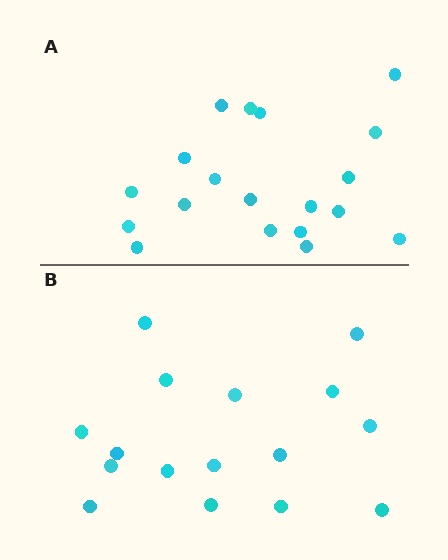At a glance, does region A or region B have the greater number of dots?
Region A (the top region) has more dots.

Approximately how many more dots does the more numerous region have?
Region A has just a few more — roughly 2 or 3 more dots than region B.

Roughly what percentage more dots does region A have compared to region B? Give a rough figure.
About 20% more.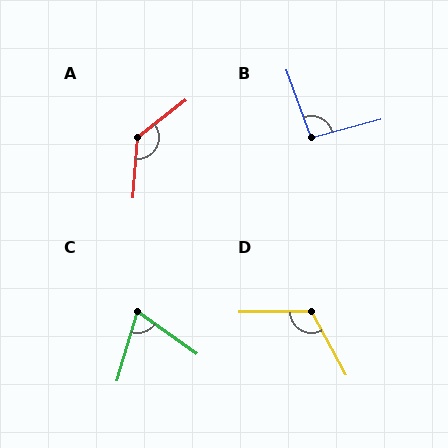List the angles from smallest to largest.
C (71°), B (94°), D (118°), A (132°).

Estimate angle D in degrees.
Approximately 118 degrees.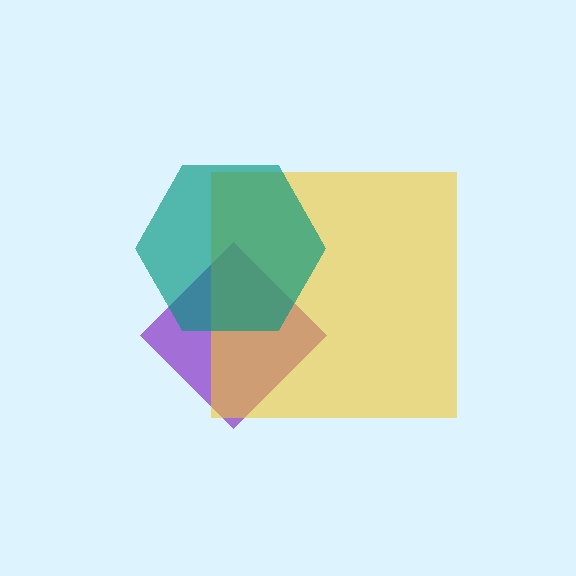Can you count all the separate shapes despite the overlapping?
Yes, there are 3 separate shapes.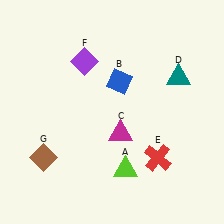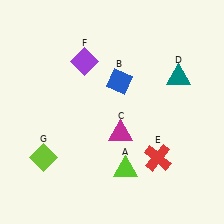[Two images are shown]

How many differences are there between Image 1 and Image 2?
There is 1 difference between the two images.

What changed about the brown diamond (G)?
In Image 1, G is brown. In Image 2, it changed to lime.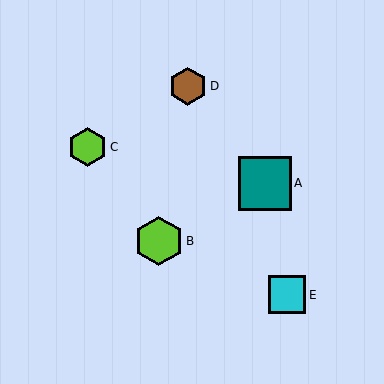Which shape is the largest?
The teal square (labeled A) is the largest.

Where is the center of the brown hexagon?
The center of the brown hexagon is at (188, 86).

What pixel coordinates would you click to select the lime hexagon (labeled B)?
Click at (159, 241) to select the lime hexagon B.